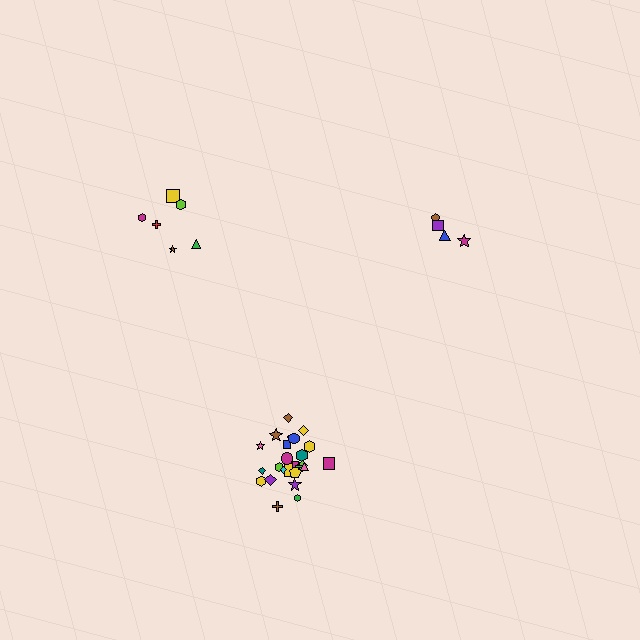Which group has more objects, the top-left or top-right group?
The top-left group.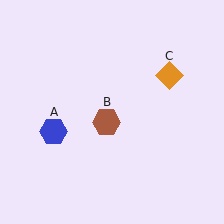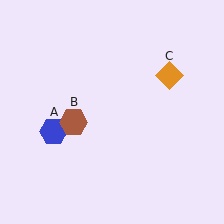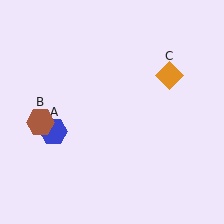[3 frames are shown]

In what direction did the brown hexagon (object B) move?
The brown hexagon (object B) moved left.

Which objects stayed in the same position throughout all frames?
Blue hexagon (object A) and orange diamond (object C) remained stationary.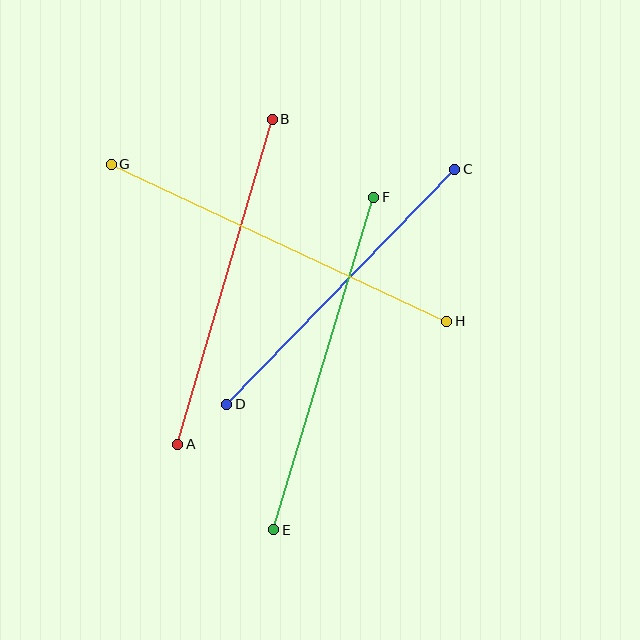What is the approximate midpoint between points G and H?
The midpoint is at approximately (279, 243) pixels.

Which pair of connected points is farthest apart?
Points G and H are farthest apart.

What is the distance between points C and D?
The distance is approximately 327 pixels.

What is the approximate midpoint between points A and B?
The midpoint is at approximately (225, 282) pixels.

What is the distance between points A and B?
The distance is approximately 338 pixels.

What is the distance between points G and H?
The distance is approximately 370 pixels.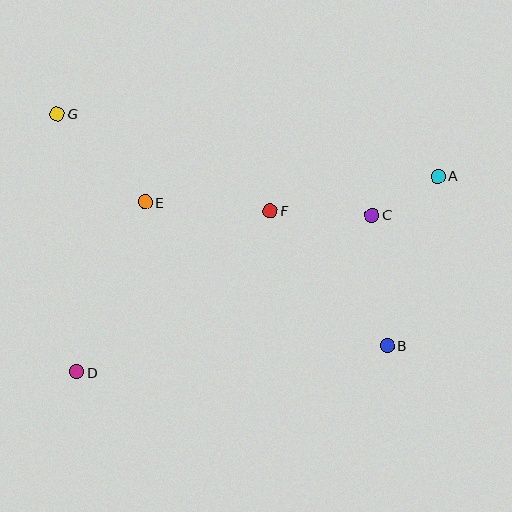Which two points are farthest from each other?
Points A and D are farthest from each other.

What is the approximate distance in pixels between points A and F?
The distance between A and F is approximately 171 pixels.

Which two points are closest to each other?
Points A and C are closest to each other.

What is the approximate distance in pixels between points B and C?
The distance between B and C is approximately 131 pixels.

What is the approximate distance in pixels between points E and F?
The distance between E and F is approximately 126 pixels.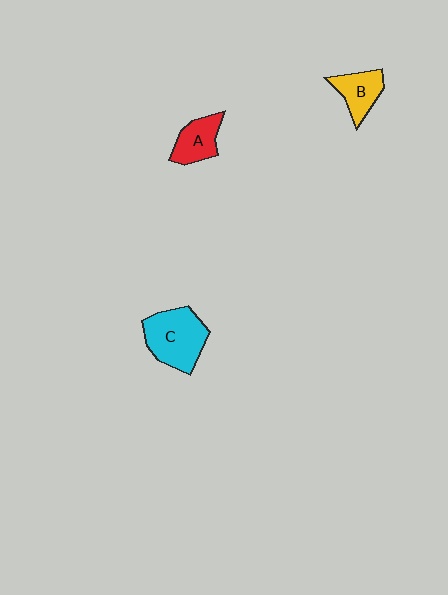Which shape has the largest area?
Shape C (cyan).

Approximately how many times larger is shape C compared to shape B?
Approximately 1.7 times.